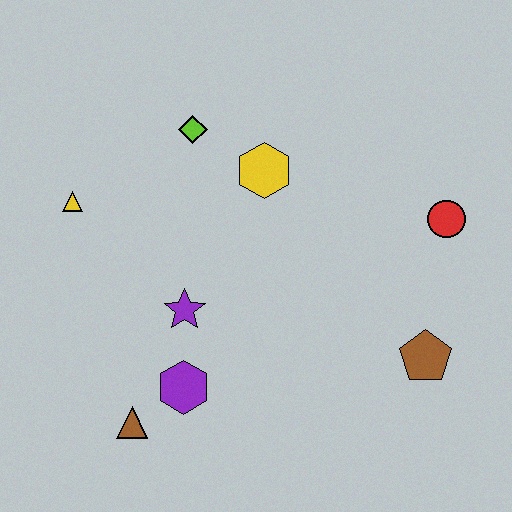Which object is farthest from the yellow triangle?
The brown pentagon is farthest from the yellow triangle.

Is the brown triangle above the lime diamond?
No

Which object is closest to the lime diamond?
The yellow hexagon is closest to the lime diamond.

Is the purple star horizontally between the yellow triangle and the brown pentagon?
Yes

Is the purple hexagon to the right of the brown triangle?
Yes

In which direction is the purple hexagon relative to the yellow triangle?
The purple hexagon is below the yellow triangle.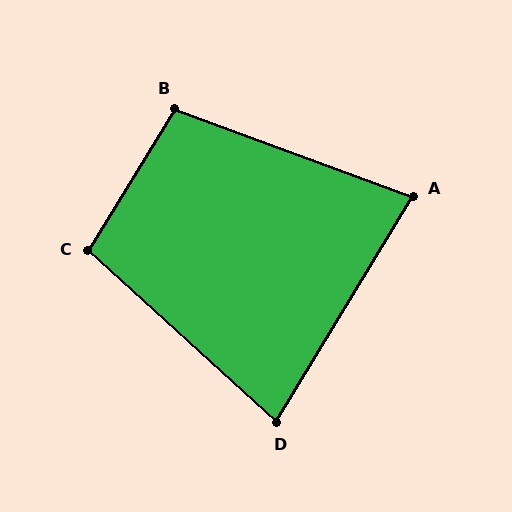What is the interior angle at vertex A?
Approximately 79 degrees (acute).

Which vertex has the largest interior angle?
B, at approximately 101 degrees.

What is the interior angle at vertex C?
Approximately 101 degrees (obtuse).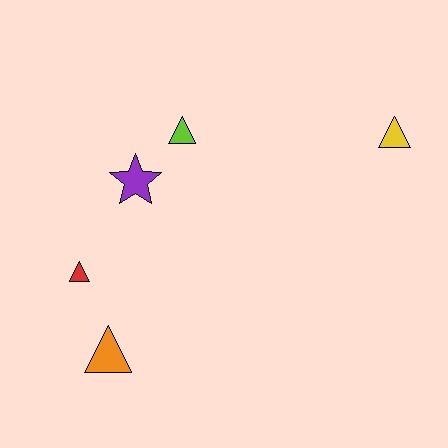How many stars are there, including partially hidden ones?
There is 1 star.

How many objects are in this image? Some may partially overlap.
There are 5 objects.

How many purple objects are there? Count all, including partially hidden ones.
There is 1 purple object.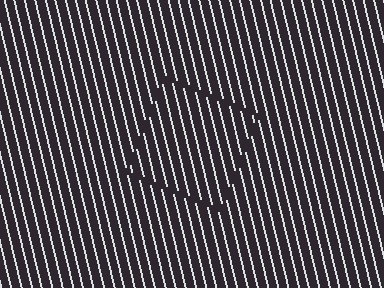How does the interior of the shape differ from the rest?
The interior of the shape contains the same grating, shifted by half a period — the contour is defined by the phase discontinuity where line-ends from the inner and outer gratings abut.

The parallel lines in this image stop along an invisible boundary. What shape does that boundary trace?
An illusory square. The interior of the shape contains the same grating, shifted by half a period — the contour is defined by the phase discontinuity where line-ends from the inner and outer gratings abut.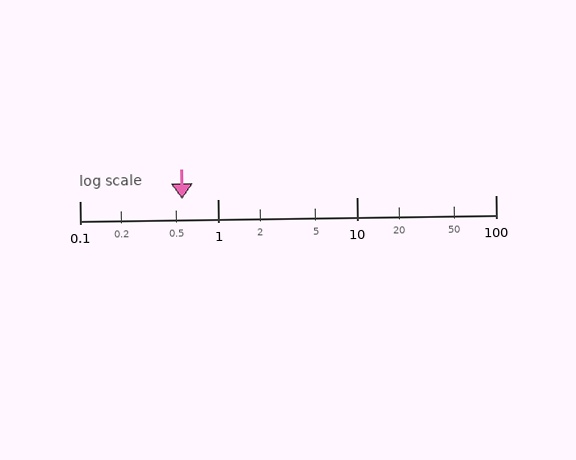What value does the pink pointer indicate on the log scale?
The pointer indicates approximately 0.55.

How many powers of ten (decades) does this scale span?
The scale spans 3 decades, from 0.1 to 100.